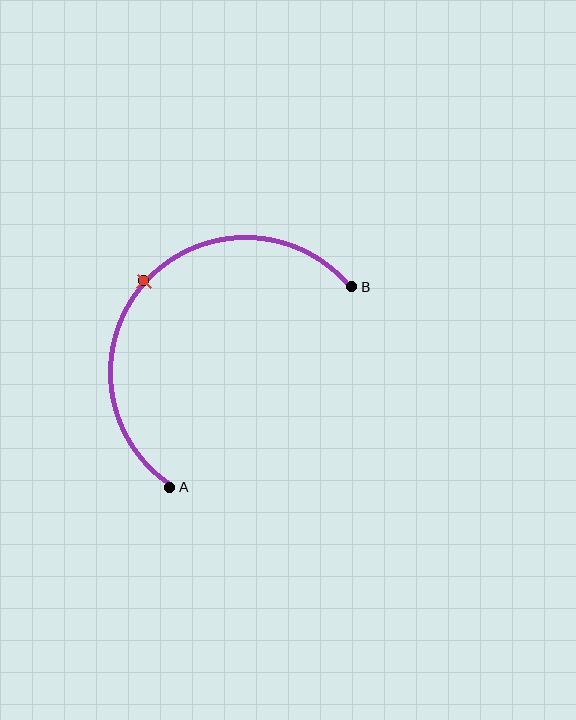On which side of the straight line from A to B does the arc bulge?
The arc bulges above and to the left of the straight line connecting A and B.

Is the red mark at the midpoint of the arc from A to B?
Yes. The red mark lies on the arc at equal arc-length from both A and B — it is the arc midpoint.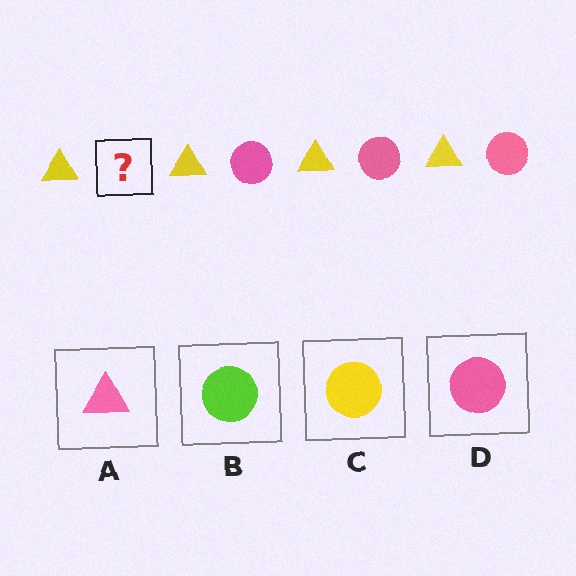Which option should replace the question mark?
Option D.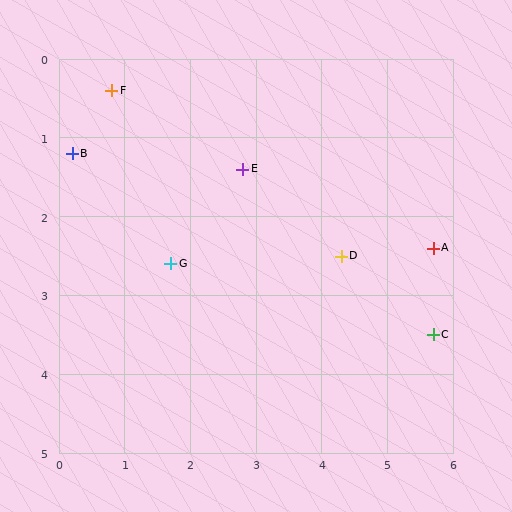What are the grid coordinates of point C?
Point C is at approximately (5.7, 3.5).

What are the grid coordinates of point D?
Point D is at approximately (4.3, 2.5).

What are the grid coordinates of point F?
Point F is at approximately (0.8, 0.4).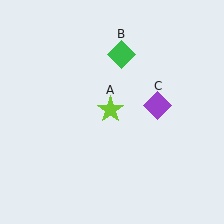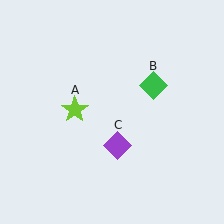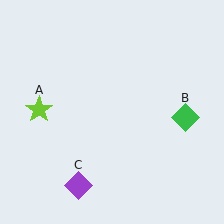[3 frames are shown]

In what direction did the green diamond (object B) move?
The green diamond (object B) moved down and to the right.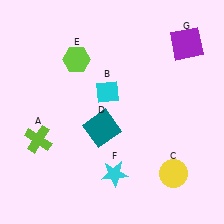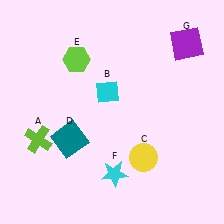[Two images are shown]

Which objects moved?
The objects that moved are: the yellow circle (C), the teal square (D).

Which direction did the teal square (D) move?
The teal square (D) moved left.